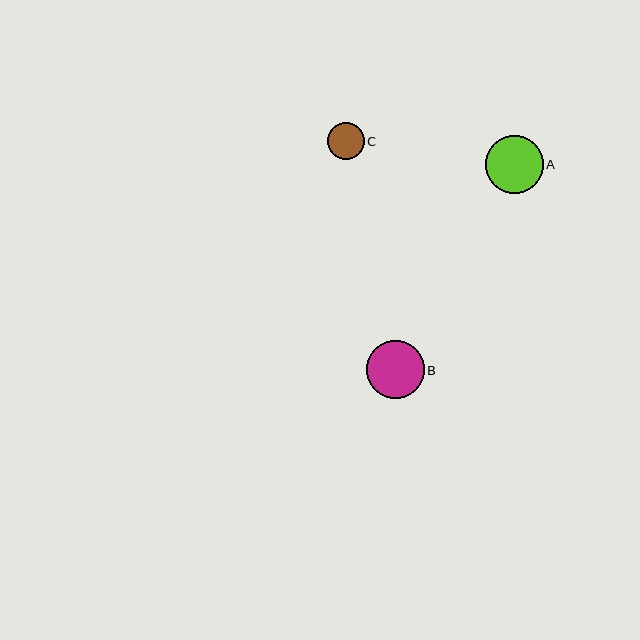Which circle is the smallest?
Circle C is the smallest with a size of approximately 37 pixels.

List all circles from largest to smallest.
From largest to smallest: A, B, C.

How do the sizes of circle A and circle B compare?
Circle A and circle B are approximately the same size.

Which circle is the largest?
Circle A is the largest with a size of approximately 58 pixels.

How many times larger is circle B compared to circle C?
Circle B is approximately 1.6 times the size of circle C.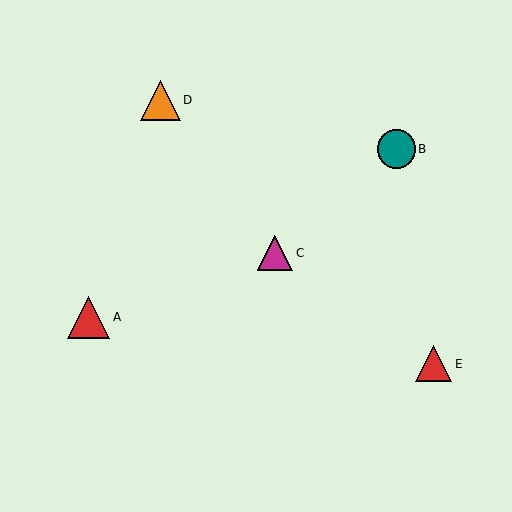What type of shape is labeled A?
Shape A is a red triangle.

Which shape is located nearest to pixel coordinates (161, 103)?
The orange triangle (labeled D) at (160, 100) is nearest to that location.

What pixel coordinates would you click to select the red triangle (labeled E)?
Click at (434, 364) to select the red triangle E.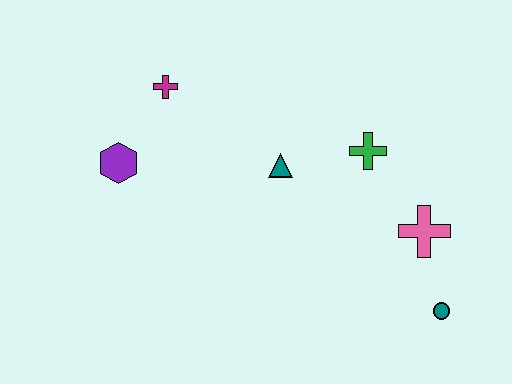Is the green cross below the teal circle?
No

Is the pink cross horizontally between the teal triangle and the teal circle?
Yes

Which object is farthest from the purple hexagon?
The teal circle is farthest from the purple hexagon.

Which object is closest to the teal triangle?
The green cross is closest to the teal triangle.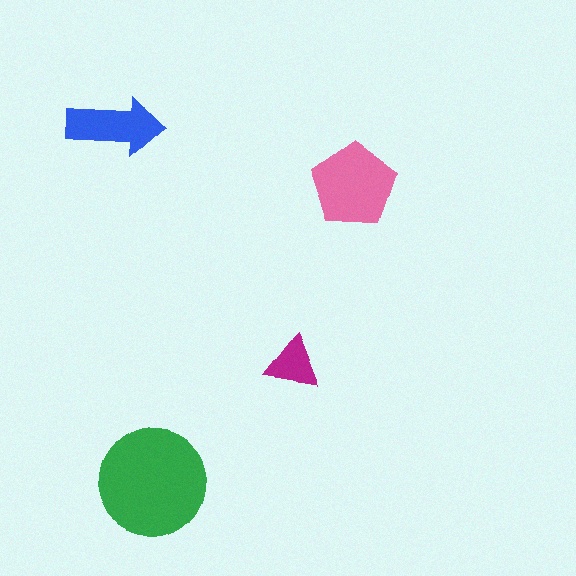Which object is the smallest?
The magenta triangle.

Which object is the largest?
The green circle.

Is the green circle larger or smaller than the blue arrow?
Larger.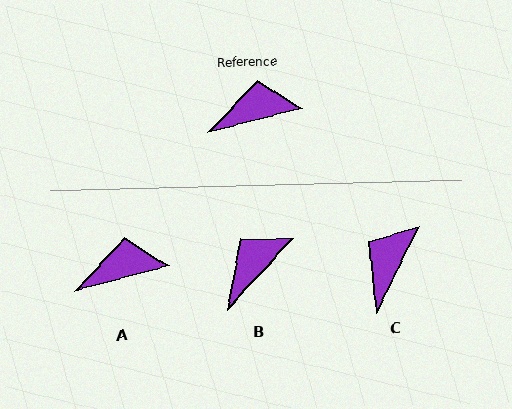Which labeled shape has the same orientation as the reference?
A.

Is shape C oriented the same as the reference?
No, it is off by about 49 degrees.